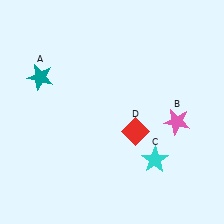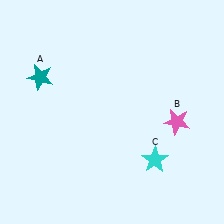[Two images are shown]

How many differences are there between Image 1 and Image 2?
There is 1 difference between the two images.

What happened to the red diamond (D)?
The red diamond (D) was removed in Image 2. It was in the bottom-right area of Image 1.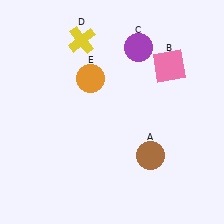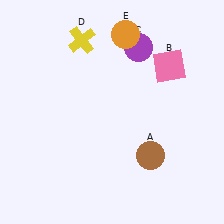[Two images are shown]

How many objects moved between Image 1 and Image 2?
1 object moved between the two images.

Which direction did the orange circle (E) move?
The orange circle (E) moved up.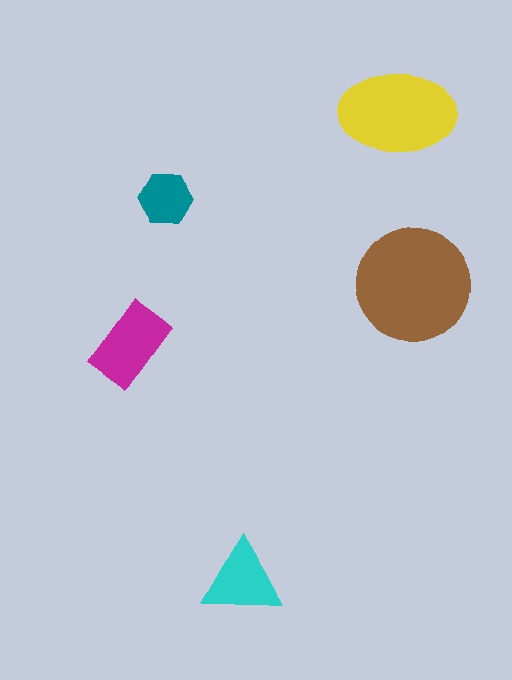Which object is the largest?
The brown circle.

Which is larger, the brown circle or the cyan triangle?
The brown circle.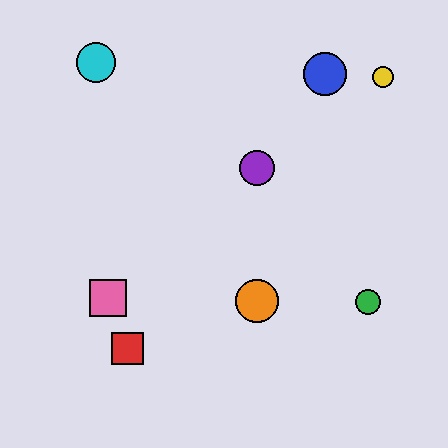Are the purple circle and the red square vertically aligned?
No, the purple circle is at x≈257 and the red square is at x≈127.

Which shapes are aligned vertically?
The purple circle, the orange circle are aligned vertically.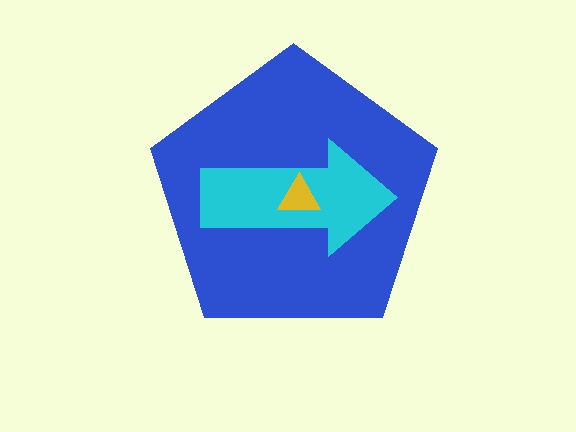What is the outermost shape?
The blue pentagon.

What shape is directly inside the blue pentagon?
The cyan arrow.